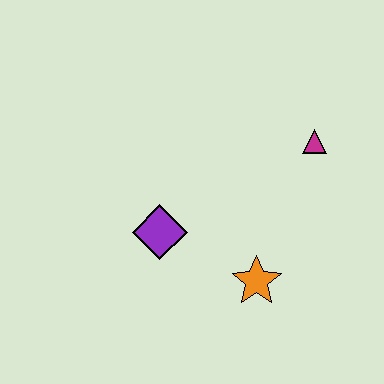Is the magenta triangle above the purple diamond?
Yes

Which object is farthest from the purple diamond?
The magenta triangle is farthest from the purple diamond.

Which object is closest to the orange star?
The purple diamond is closest to the orange star.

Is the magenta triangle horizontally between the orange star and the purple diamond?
No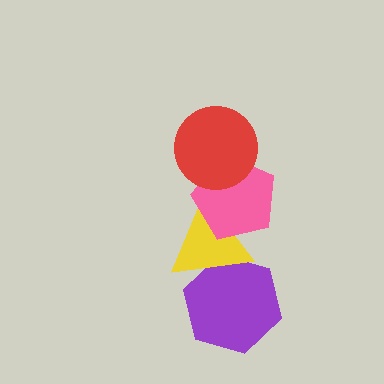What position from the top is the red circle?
The red circle is 1st from the top.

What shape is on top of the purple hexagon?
The yellow triangle is on top of the purple hexagon.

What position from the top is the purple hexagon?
The purple hexagon is 4th from the top.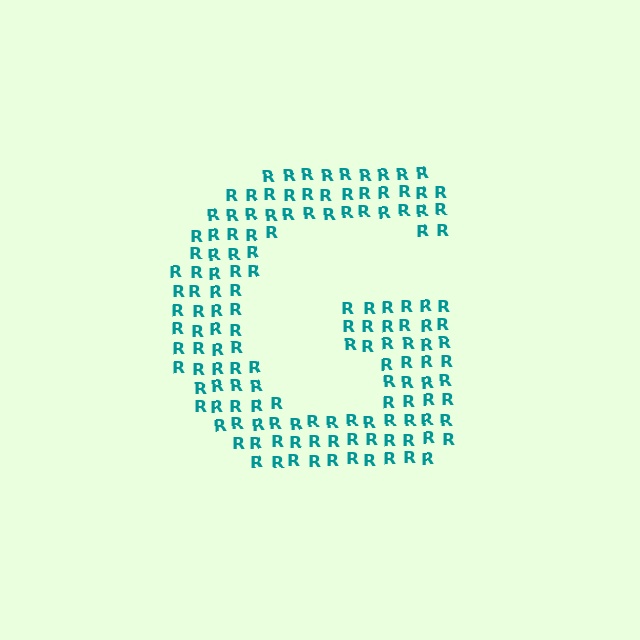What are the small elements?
The small elements are letter R's.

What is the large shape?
The large shape is the letter G.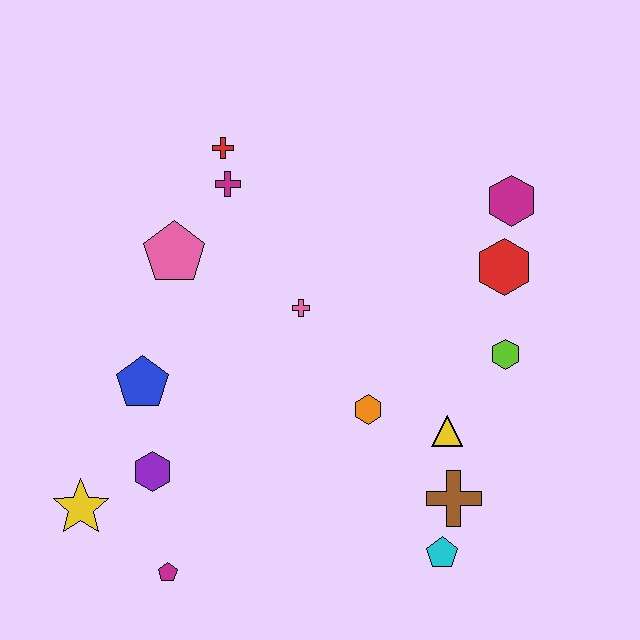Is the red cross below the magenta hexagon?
No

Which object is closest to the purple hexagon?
The yellow star is closest to the purple hexagon.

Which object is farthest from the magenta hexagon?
The yellow star is farthest from the magenta hexagon.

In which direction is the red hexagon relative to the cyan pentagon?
The red hexagon is above the cyan pentagon.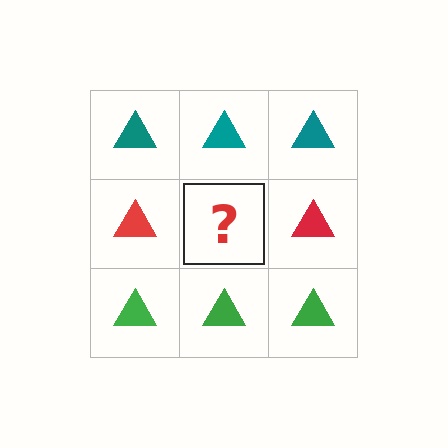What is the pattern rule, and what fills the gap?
The rule is that each row has a consistent color. The gap should be filled with a red triangle.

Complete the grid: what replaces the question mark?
The question mark should be replaced with a red triangle.